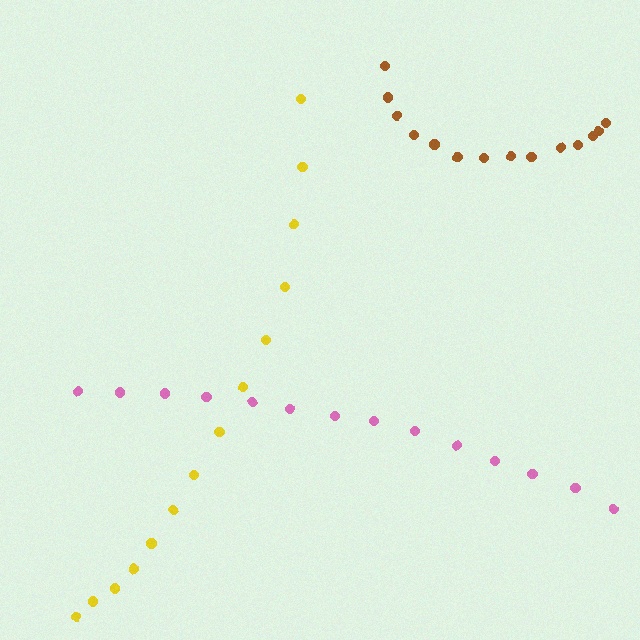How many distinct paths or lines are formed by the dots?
There are 3 distinct paths.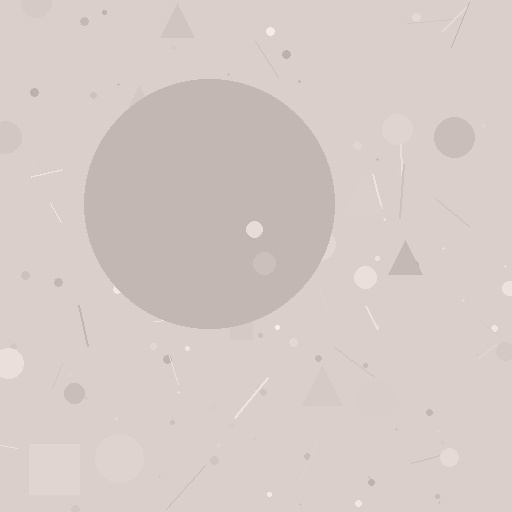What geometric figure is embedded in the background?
A circle is embedded in the background.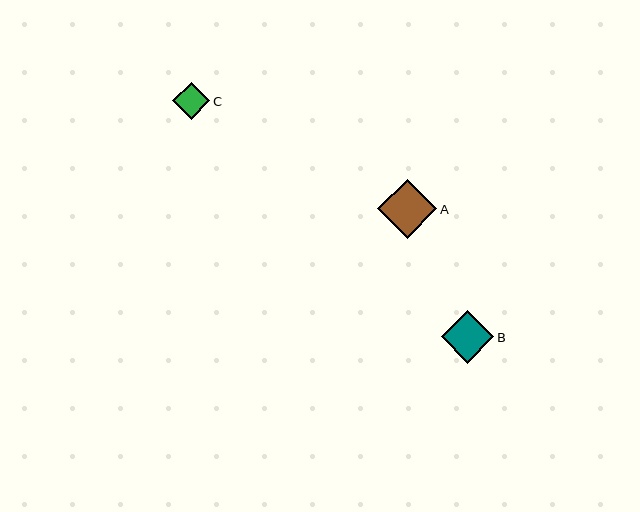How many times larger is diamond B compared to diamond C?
Diamond B is approximately 1.4 times the size of diamond C.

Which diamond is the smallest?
Diamond C is the smallest with a size of approximately 37 pixels.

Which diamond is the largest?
Diamond A is the largest with a size of approximately 59 pixels.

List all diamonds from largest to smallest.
From largest to smallest: A, B, C.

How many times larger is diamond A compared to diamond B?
Diamond A is approximately 1.1 times the size of diamond B.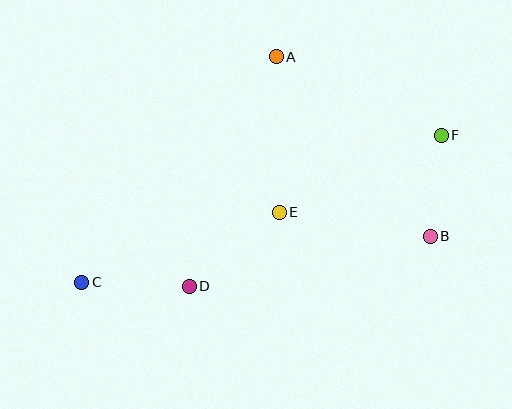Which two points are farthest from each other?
Points C and F are farthest from each other.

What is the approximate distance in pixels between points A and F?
The distance between A and F is approximately 183 pixels.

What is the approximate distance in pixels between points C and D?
The distance between C and D is approximately 107 pixels.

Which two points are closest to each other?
Points B and F are closest to each other.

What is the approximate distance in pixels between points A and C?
The distance between A and C is approximately 298 pixels.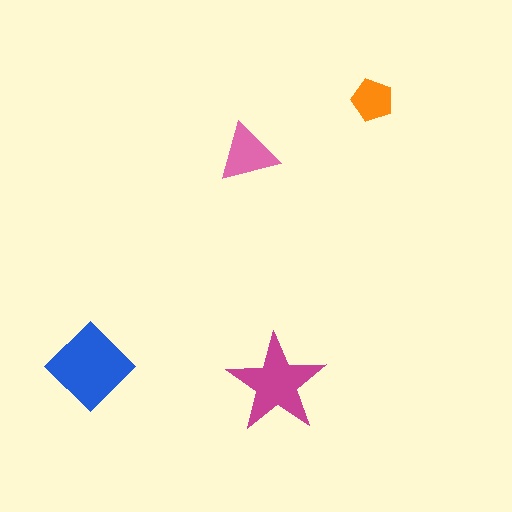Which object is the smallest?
The orange pentagon.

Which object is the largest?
The blue diamond.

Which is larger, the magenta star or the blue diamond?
The blue diamond.